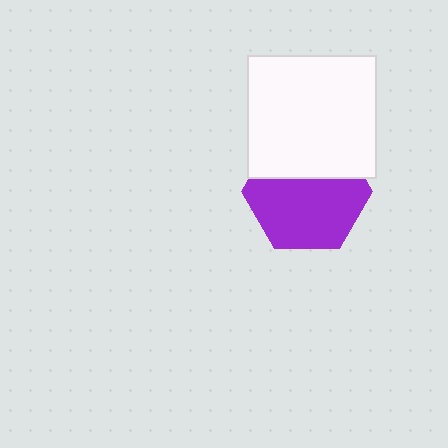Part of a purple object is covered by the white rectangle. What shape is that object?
It is a hexagon.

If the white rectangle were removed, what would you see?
You would see the complete purple hexagon.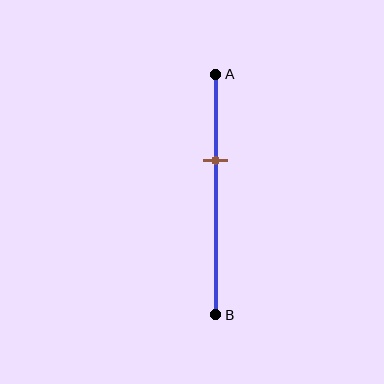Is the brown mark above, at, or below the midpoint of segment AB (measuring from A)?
The brown mark is above the midpoint of segment AB.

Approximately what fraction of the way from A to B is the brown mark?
The brown mark is approximately 35% of the way from A to B.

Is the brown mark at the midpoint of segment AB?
No, the mark is at about 35% from A, not at the 50% midpoint.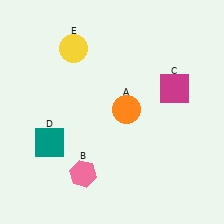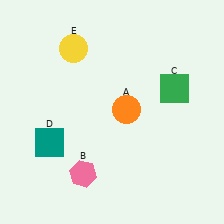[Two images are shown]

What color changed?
The square (C) changed from magenta in Image 1 to green in Image 2.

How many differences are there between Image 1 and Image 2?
There is 1 difference between the two images.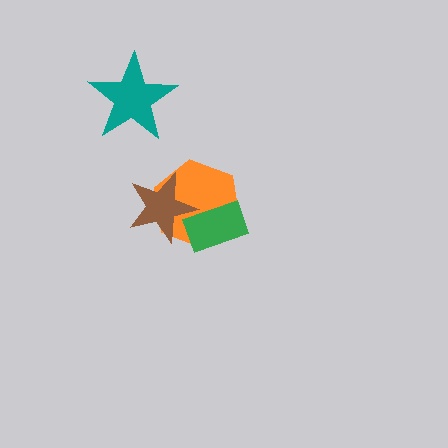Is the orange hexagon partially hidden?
Yes, it is partially covered by another shape.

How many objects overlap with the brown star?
2 objects overlap with the brown star.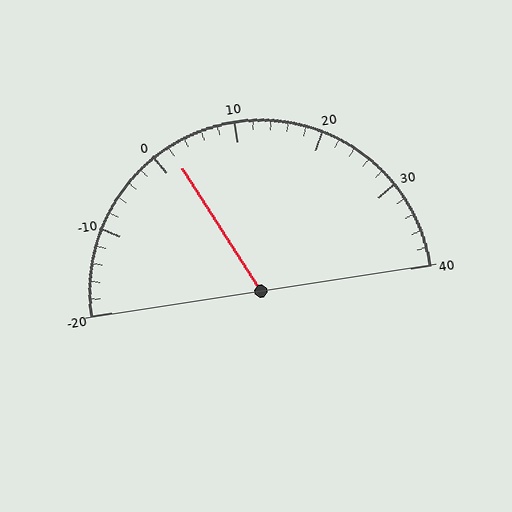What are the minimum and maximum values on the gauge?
The gauge ranges from -20 to 40.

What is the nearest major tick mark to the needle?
The nearest major tick mark is 0.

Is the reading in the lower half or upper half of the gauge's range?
The reading is in the lower half of the range (-20 to 40).